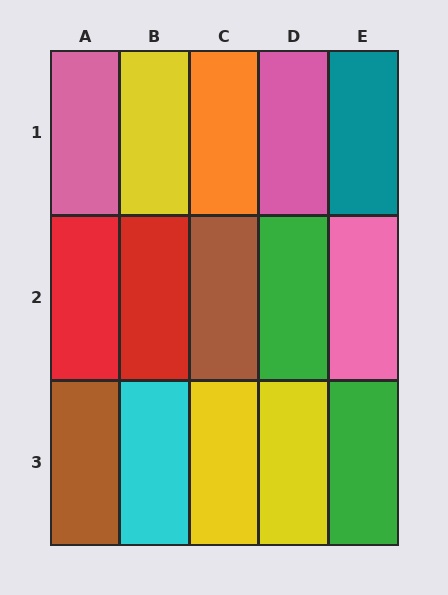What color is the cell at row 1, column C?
Orange.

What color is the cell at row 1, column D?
Pink.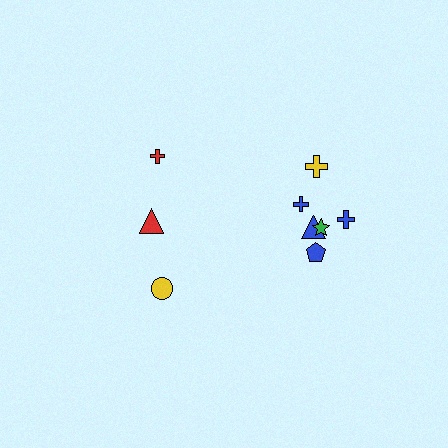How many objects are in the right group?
There are 6 objects.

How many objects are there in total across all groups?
There are 9 objects.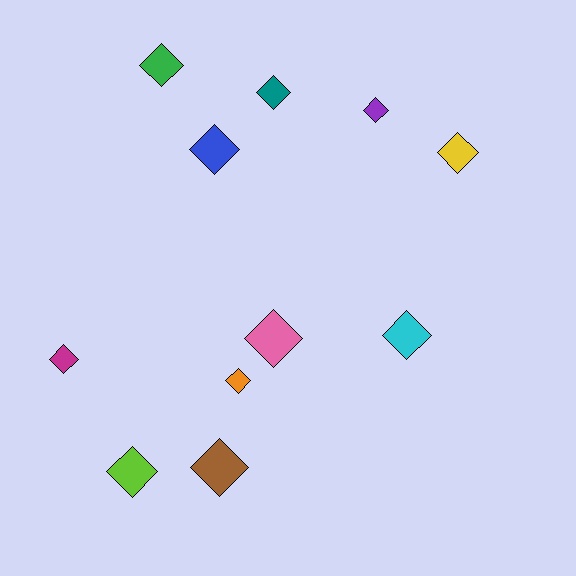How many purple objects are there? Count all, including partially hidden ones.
There is 1 purple object.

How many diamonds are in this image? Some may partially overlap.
There are 11 diamonds.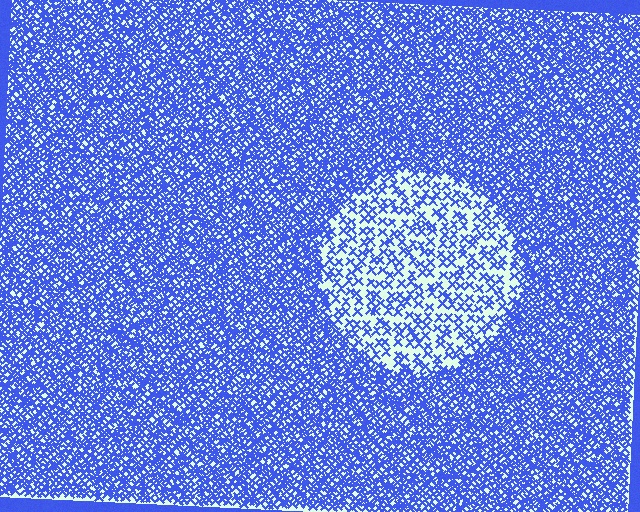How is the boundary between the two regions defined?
The boundary is defined by a change in element density (approximately 2.5x ratio). All elements are the same color, size, and shape.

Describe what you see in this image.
The image contains small blue elements arranged at two different densities. A circle-shaped region is visible where the elements are less densely packed than the surrounding area.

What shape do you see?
I see a circle.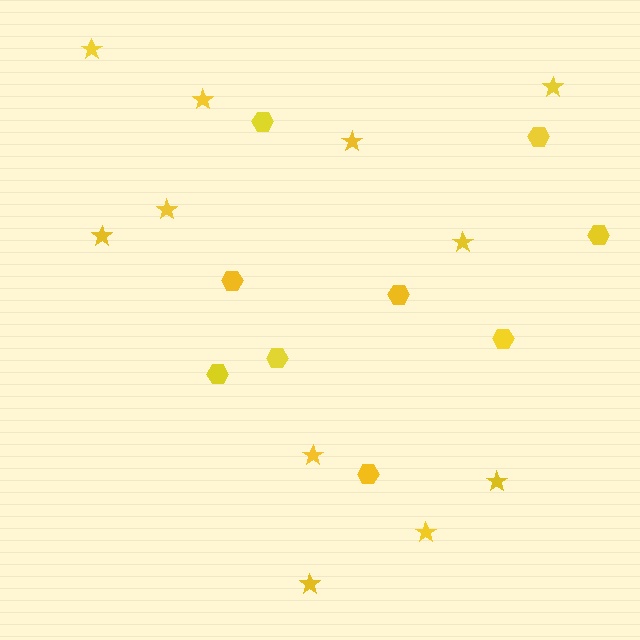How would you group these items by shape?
There are 2 groups: one group of hexagons (9) and one group of stars (11).